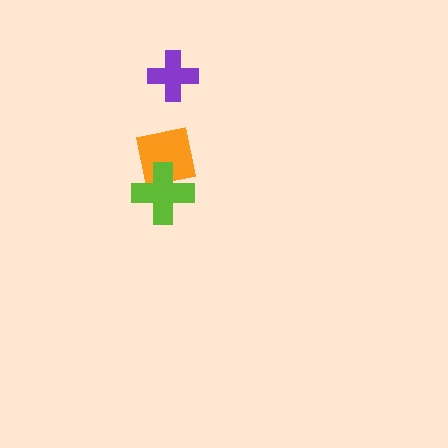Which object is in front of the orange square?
The lime cross is in front of the orange square.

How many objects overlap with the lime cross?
1 object overlaps with the lime cross.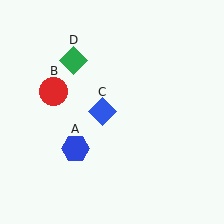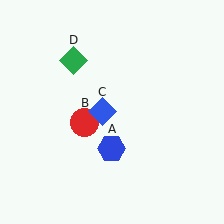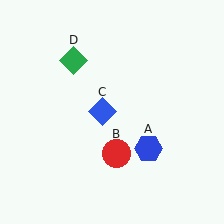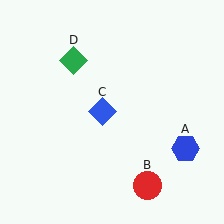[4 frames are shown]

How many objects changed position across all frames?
2 objects changed position: blue hexagon (object A), red circle (object B).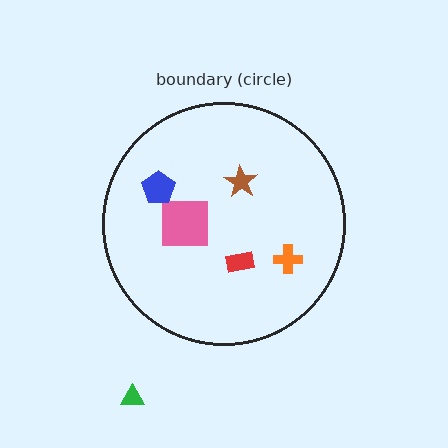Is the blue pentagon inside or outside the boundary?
Inside.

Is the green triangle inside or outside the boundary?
Outside.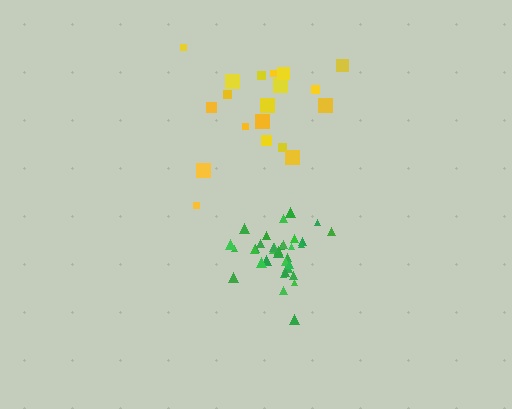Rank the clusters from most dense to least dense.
green, yellow.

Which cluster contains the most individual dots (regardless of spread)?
Green (34).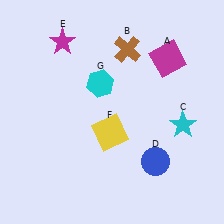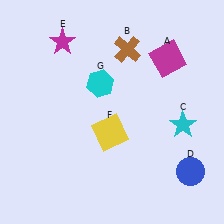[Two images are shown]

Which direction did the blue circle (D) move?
The blue circle (D) moved right.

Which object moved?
The blue circle (D) moved right.